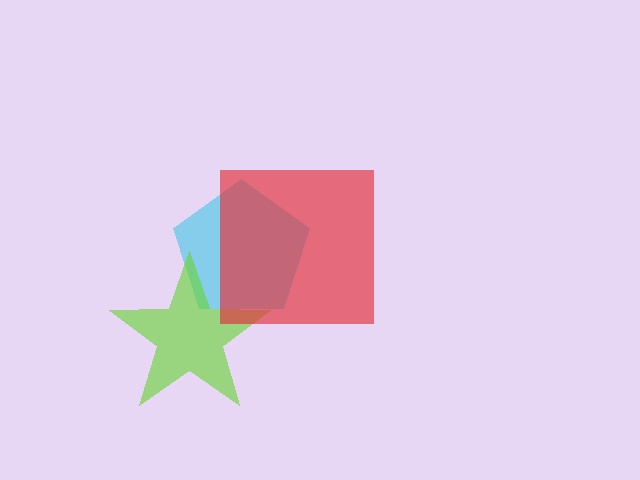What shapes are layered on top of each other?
The layered shapes are: a cyan pentagon, a lime star, a red square.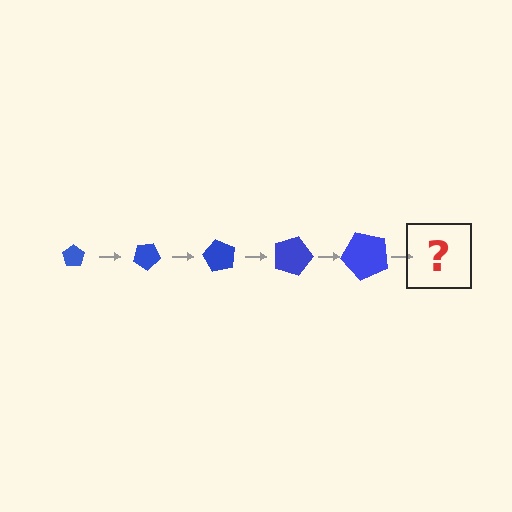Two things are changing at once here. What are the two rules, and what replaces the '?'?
The two rules are that the pentagon grows larger each step and it rotates 30 degrees each step. The '?' should be a pentagon, larger than the previous one and rotated 150 degrees from the start.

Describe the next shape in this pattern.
It should be a pentagon, larger than the previous one and rotated 150 degrees from the start.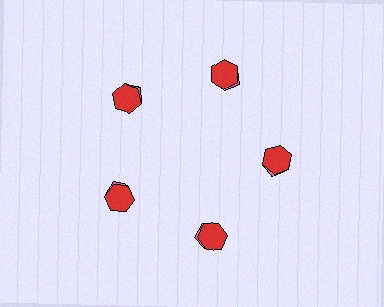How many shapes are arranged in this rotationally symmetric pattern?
There are 10 shapes, arranged in 5 groups of 2.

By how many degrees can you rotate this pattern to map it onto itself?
The pattern maps onto itself every 72 degrees of rotation.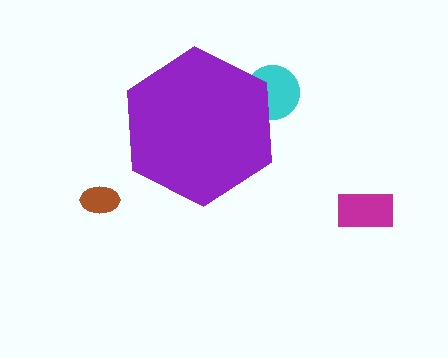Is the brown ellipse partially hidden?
No, the brown ellipse is fully visible.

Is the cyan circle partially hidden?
Yes, the cyan circle is partially hidden behind the purple hexagon.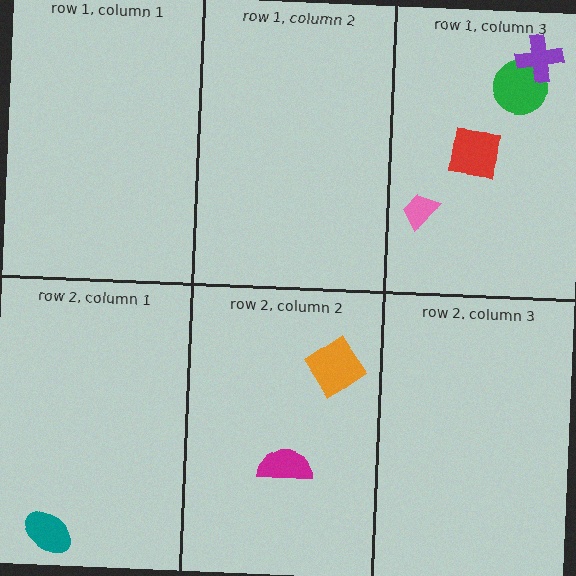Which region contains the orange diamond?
The row 2, column 2 region.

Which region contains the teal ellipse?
The row 2, column 1 region.